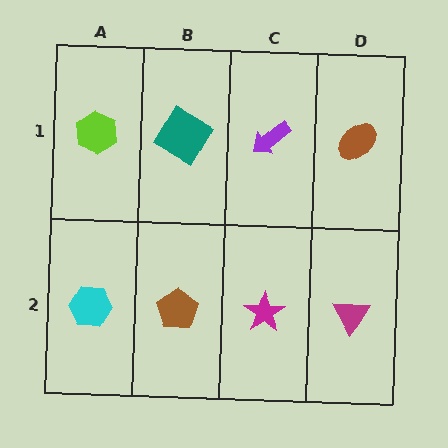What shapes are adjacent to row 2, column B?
A teal diamond (row 1, column B), a cyan hexagon (row 2, column A), a magenta star (row 2, column C).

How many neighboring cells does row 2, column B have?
3.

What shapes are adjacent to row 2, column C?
A purple arrow (row 1, column C), a brown pentagon (row 2, column B), a magenta triangle (row 2, column D).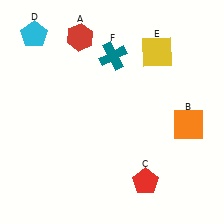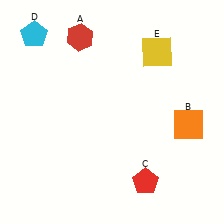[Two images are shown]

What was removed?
The teal cross (F) was removed in Image 2.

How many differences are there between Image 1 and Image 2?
There is 1 difference between the two images.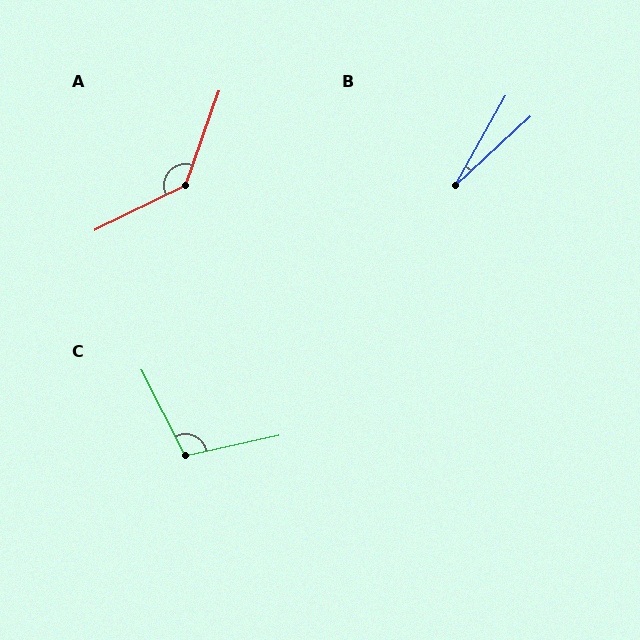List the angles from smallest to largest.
B (18°), C (105°), A (136°).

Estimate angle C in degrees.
Approximately 105 degrees.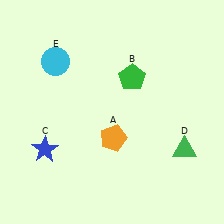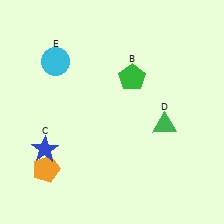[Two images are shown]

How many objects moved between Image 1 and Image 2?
2 objects moved between the two images.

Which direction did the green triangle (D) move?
The green triangle (D) moved up.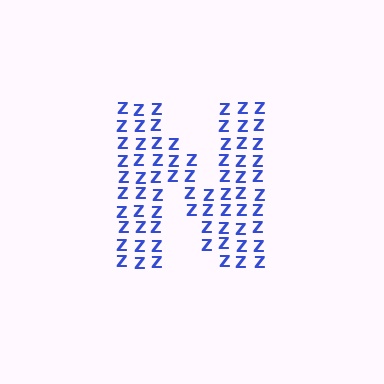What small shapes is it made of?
It is made of small letter Z's.